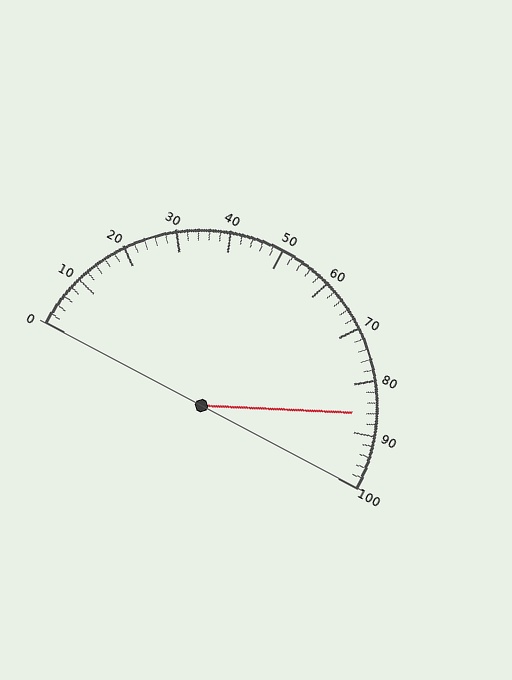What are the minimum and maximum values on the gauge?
The gauge ranges from 0 to 100.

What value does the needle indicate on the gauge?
The needle indicates approximately 86.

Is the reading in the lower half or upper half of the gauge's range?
The reading is in the upper half of the range (0 to 100).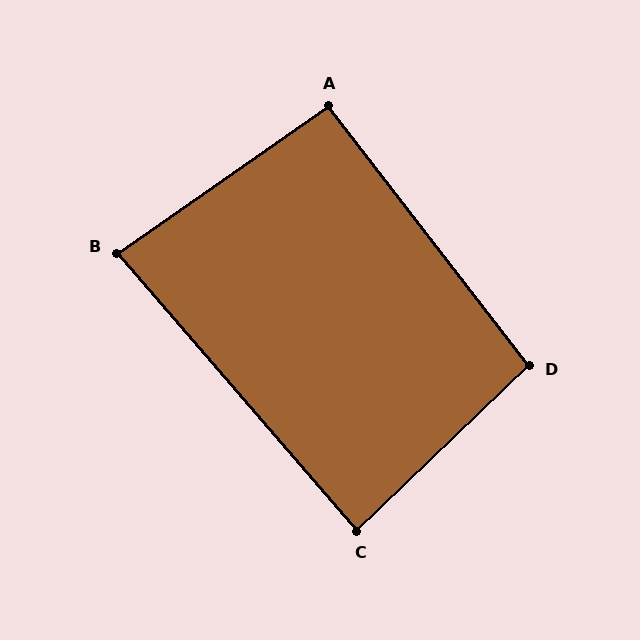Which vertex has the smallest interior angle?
B, at approximately 84 degrees.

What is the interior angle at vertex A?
Approximately 93 degrees (approximately right).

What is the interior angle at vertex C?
Approximately 87 degrees (approximately right).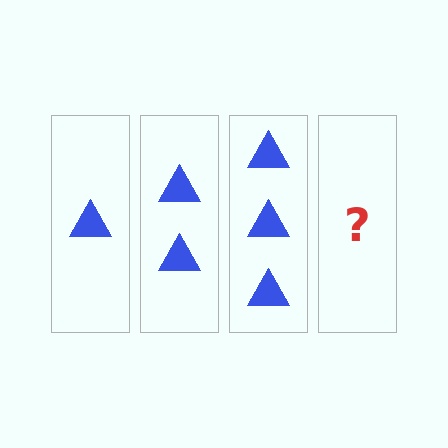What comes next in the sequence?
The next element should be 4 triangles.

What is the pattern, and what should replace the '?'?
The pattern is that each step adds one more triangle. The '?' should be 4 triangles.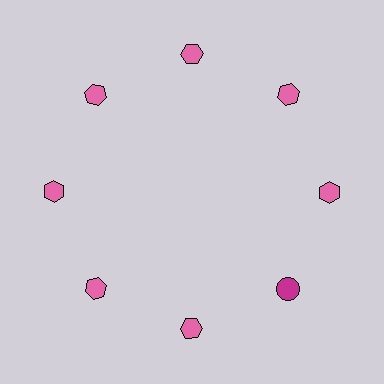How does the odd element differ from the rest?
It differs in both color (magenta instead of pink) and shape (circle instead of hexagon).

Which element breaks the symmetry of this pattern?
The magenta circle at roughly the 4 o'clock position breaks the symmetry. All other shapes are pink hexagons.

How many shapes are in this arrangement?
There are 8 shapes arranged in a ring pattern.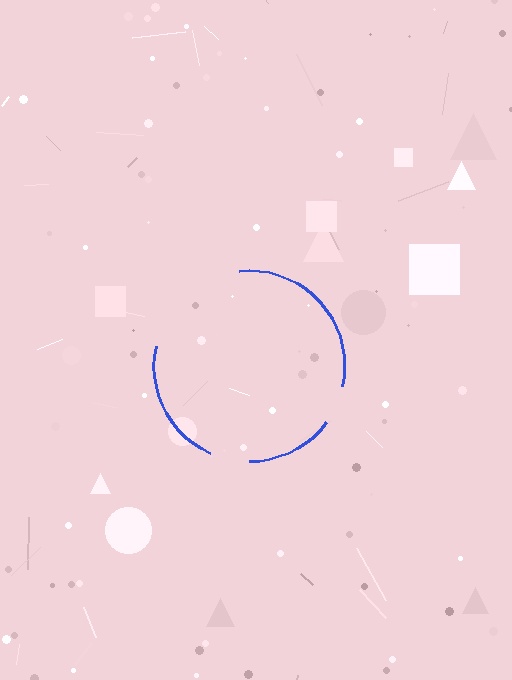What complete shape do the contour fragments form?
The contour fragments form a circle.